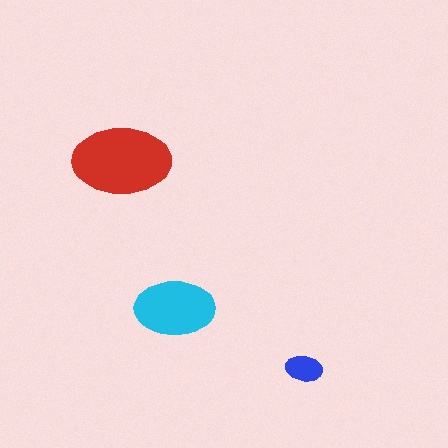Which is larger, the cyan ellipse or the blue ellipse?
The cyan one.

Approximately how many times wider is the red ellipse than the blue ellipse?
About 2.5 times wider.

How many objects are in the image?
There are 3 objects in the image.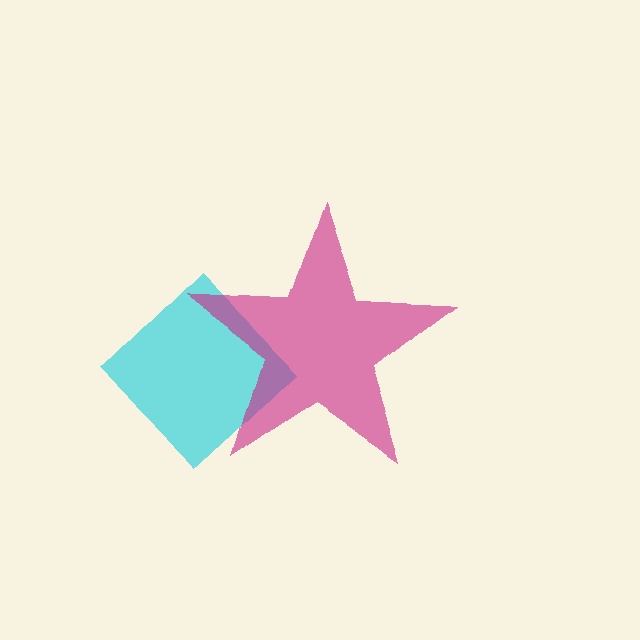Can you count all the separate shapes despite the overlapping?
Yes, there are 2 separate shapes.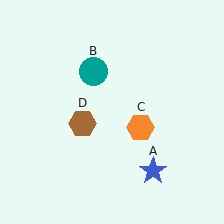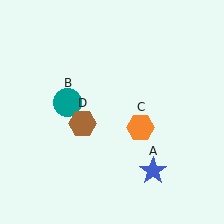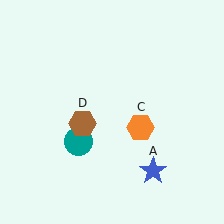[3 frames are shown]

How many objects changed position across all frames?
1 object changed position: teal circle (object B).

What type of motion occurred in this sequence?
The teal circle (object B) rotated counterclockwise around the center of the scene.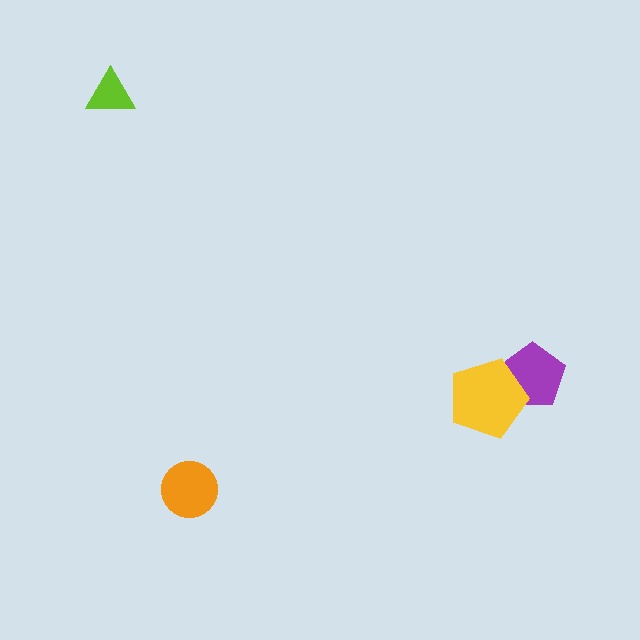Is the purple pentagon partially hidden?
Yes, it is partially covered by another shape.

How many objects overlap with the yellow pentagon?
1 object overlaps with the yellow pentagon.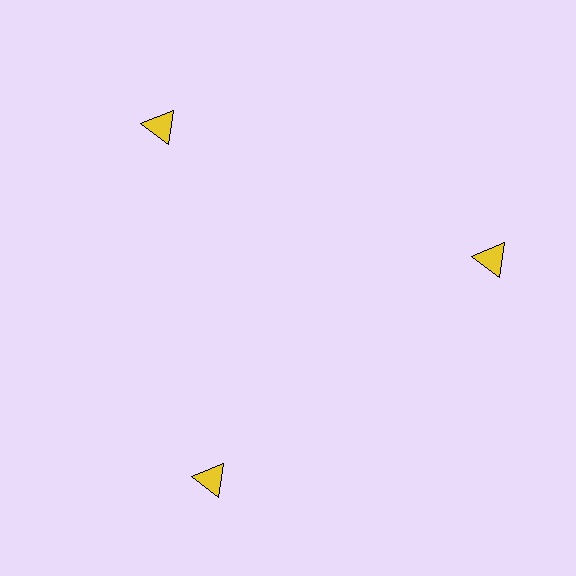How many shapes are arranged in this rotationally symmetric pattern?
There are 3 shapes, arranged in 3 groups of 1.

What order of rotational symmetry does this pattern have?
This pattern has 3-fold rotational symmetry.